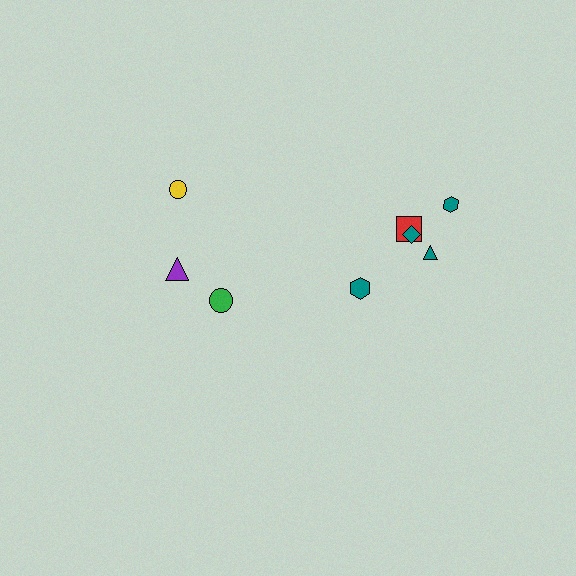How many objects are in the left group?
There are 3 objects.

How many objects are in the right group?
There are 5 objects.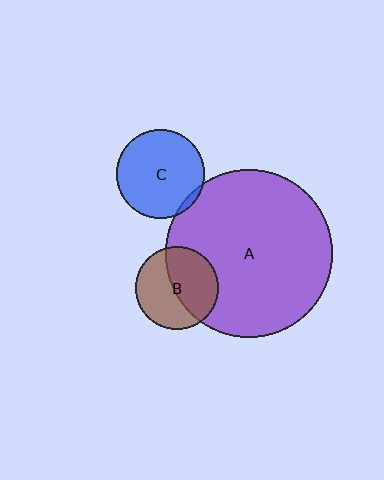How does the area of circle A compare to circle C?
Approximately 3.6 times.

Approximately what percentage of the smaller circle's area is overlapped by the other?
Approximately 50%.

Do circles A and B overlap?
Yes.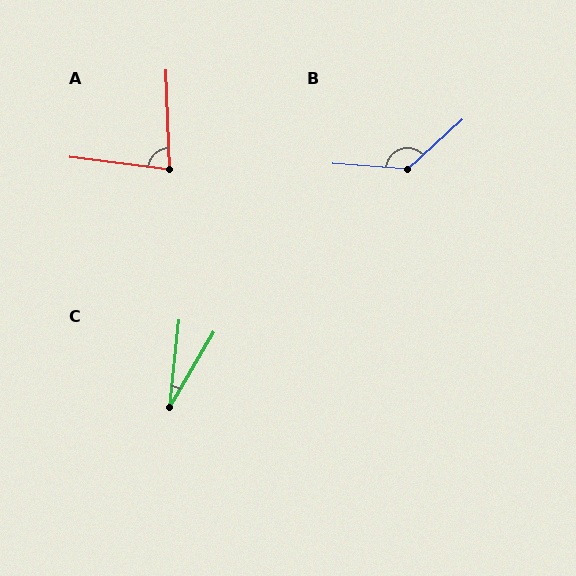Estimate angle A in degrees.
Approximately 81 degrees.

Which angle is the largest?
B, at approximately 133 degrees.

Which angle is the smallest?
C, at approximately 24 degrees.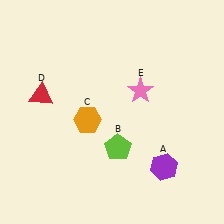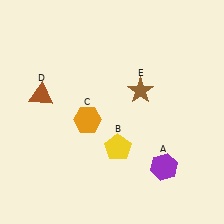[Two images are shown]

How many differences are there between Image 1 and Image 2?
There are 3 differences between the two images.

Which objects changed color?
B changed from lime to yellow. D changed from red to brown. E changed from pink to brown.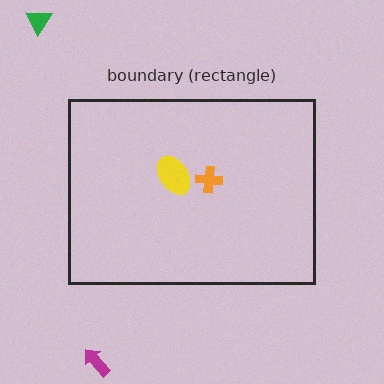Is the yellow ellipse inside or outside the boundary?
Inside.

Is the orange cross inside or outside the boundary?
Inside.